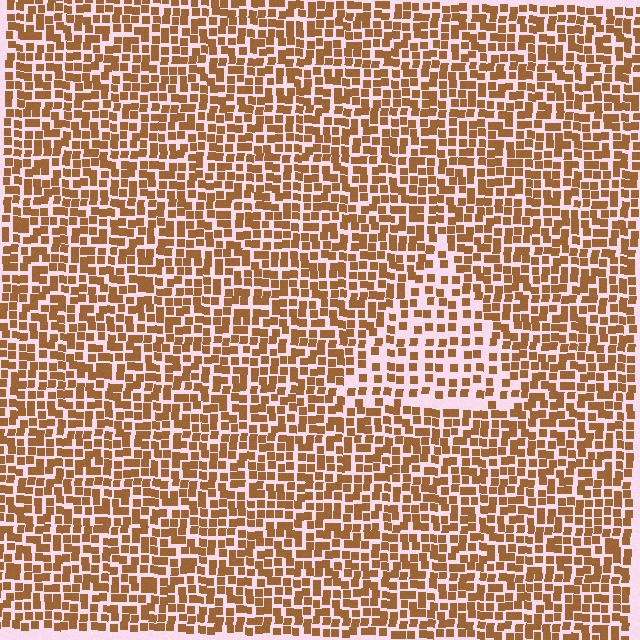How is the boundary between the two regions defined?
The boundary is defined by a change in element density (approximately 1.8x ratio). All elements are the same color, size, and shape.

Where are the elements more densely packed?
The elements are more densely packed outside the triangle boundary.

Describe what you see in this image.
The image contains small brown elements arranged at two different densities. A triangle-shaped region is visible where the elements are less densely packed than the surrounding area.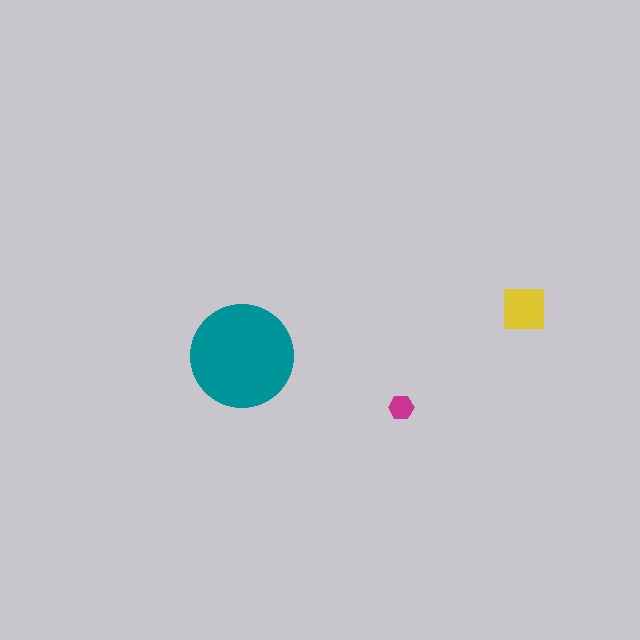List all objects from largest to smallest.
The teal circle, the yellow square, the magenta hexagon.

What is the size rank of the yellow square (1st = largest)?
2nd.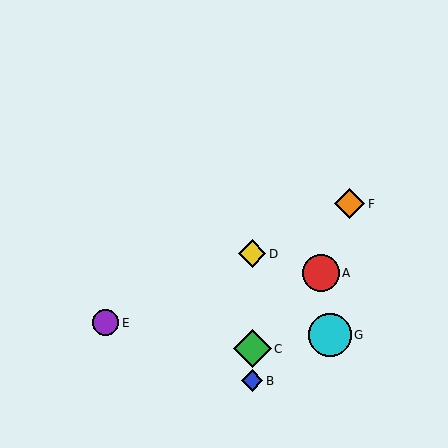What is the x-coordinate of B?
Object B is at x≈252.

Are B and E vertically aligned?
No, B is at x≈252 and E is at x≈106.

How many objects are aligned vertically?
3 objects (B, C, D) are aligned vertically.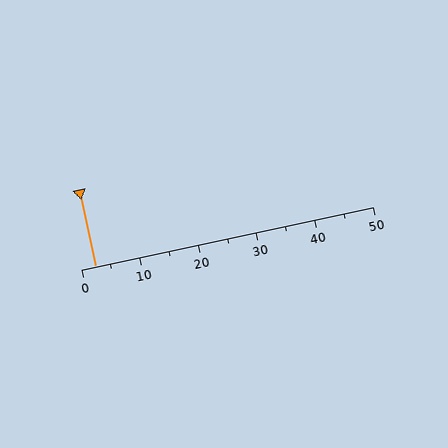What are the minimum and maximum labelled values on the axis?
The axis runs from 0 to 50.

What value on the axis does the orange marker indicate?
The marker indicates approximately 2.5.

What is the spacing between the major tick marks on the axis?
The major ticks are spaced 10 apart.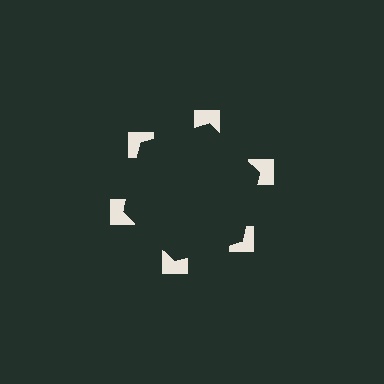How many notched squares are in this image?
There are 6 — one at each vertex of the illusory hexagon.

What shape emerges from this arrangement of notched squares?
An illusory hexagon — its edges are inferred from the aligned wedge cuts in the notched squares, not physically drawn.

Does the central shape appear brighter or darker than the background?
It typically appears slightly darker than the background, even though no actual brightness change is drawn.